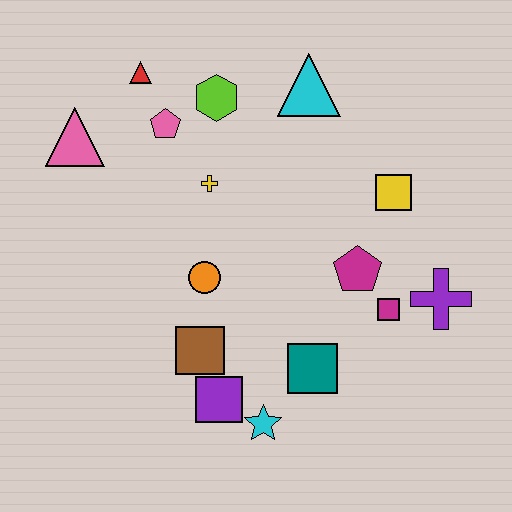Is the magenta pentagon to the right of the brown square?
Yes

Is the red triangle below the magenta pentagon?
No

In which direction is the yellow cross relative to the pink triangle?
The yellow cross is to the right of the pink triangle.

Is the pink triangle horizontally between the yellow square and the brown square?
No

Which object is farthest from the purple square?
The red triangle is farthest from the purple square.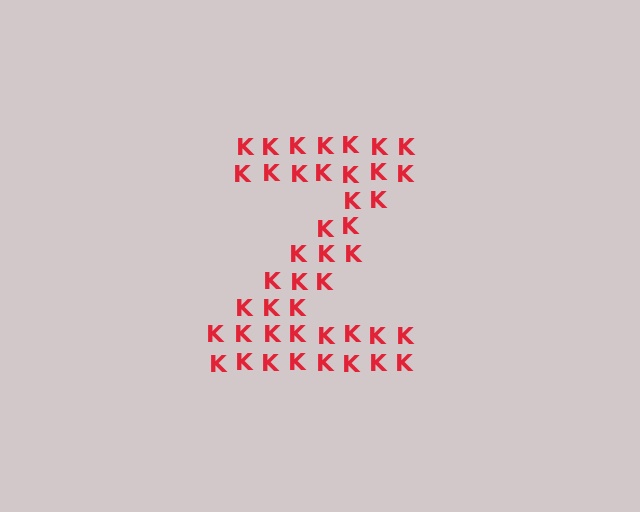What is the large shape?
The large shape is the letter Z.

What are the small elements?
The small elements are letter K's.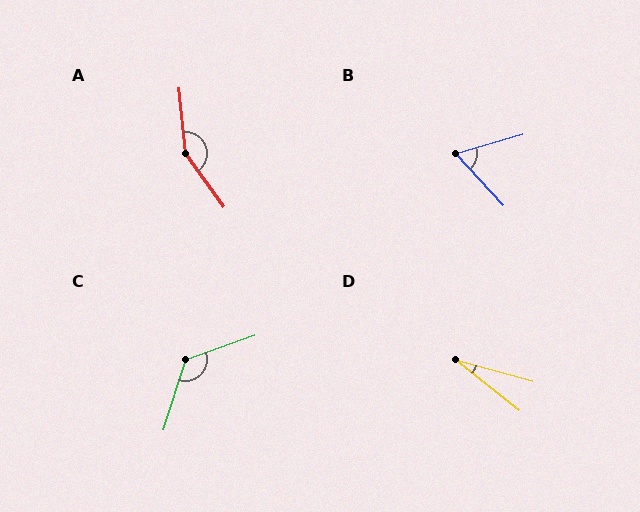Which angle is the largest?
A, at approximately 150 degrees.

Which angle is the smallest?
D, at approximately 23 degrees.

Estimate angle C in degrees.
Approximately 127 degrees.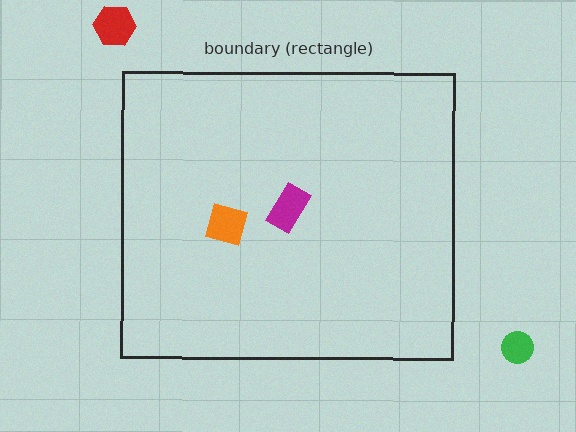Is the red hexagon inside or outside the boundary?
Outside.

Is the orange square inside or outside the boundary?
Inside.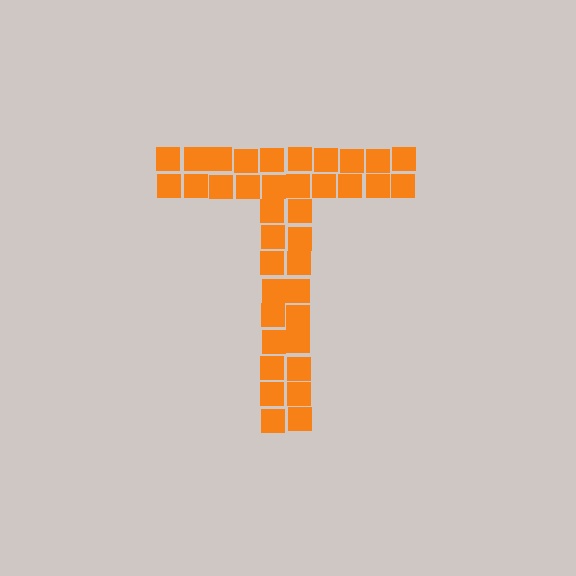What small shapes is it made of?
It is made of small squares.